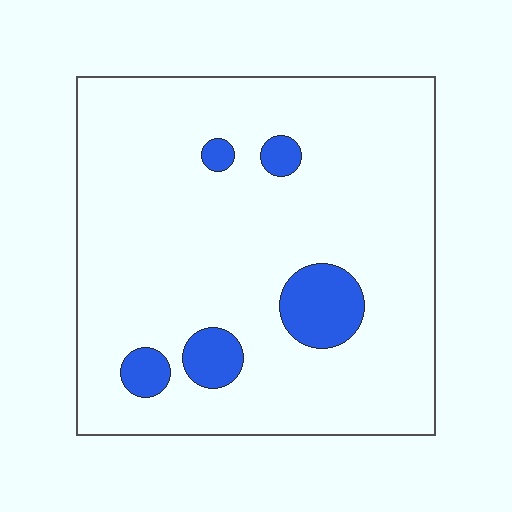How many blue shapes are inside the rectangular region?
5.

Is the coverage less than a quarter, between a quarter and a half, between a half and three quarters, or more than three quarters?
Less than a quarter.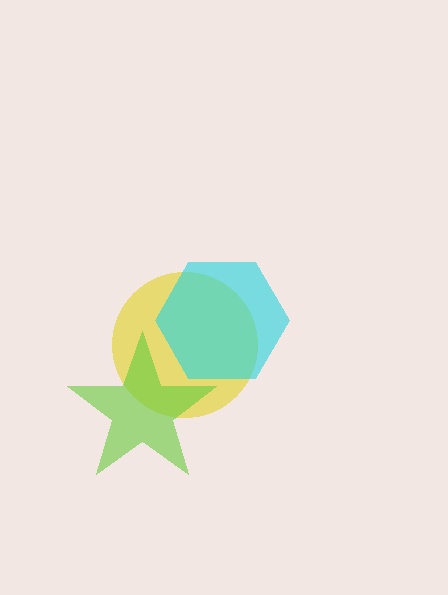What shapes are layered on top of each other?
The layered shapes are: a yellow circle, a cyan hexagon, a lime star.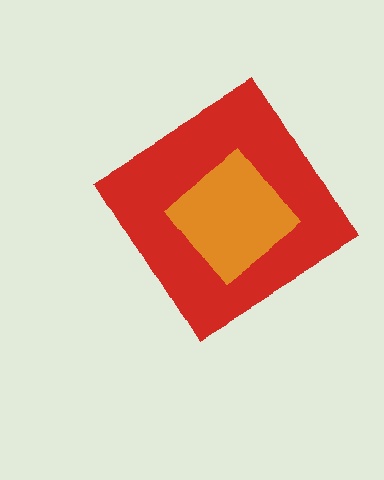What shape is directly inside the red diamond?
The orange diamond.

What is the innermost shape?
The orange diamond.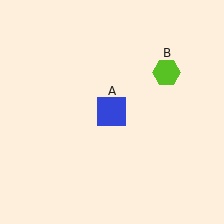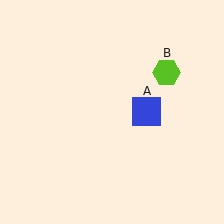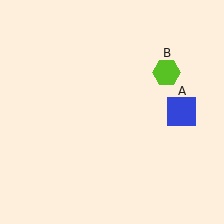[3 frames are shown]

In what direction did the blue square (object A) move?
The blue square (object A) moved right.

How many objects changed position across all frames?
1 object changed position: blue square (object A).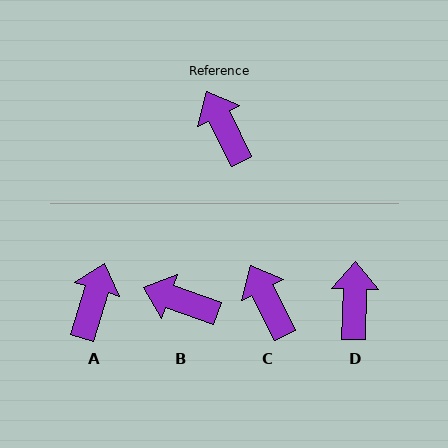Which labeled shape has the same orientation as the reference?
C.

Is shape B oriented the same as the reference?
No, it is off by about 44 degrees.